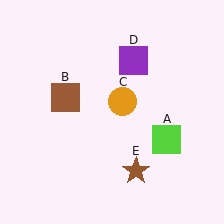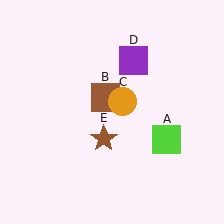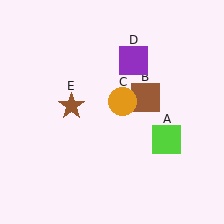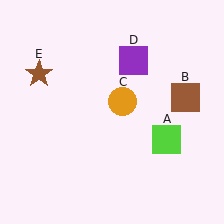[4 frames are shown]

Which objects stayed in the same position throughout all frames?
Lime square (object A) and orange circle (object C) and purple square (object D) remained stationary.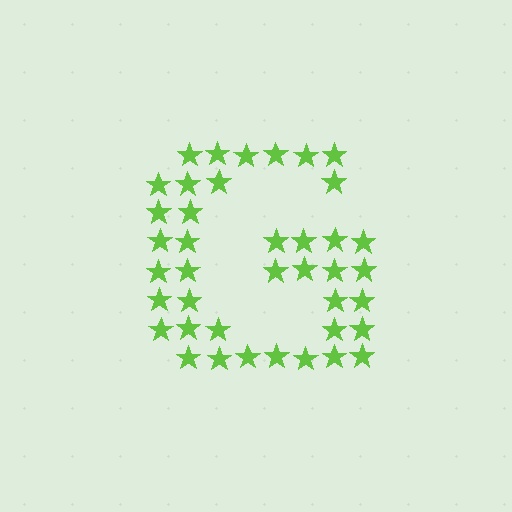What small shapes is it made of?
It is made of small stars.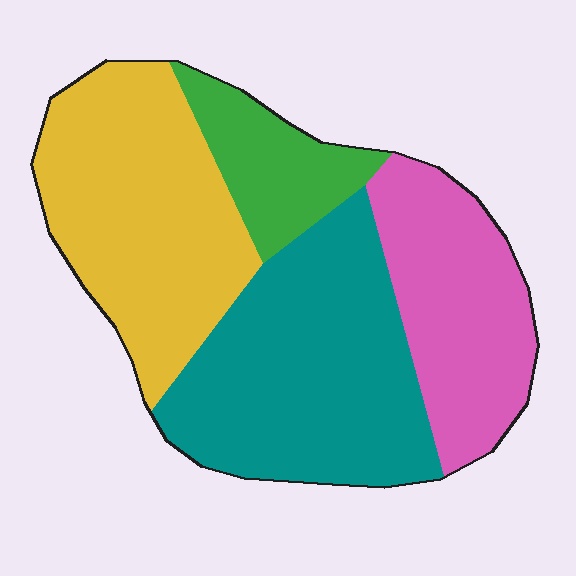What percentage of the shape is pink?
Pink takes up less than a quarter of the shape.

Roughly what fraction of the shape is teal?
Teal takes up between a quarter and a half of the shape.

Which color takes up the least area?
Green, at roughly 10%.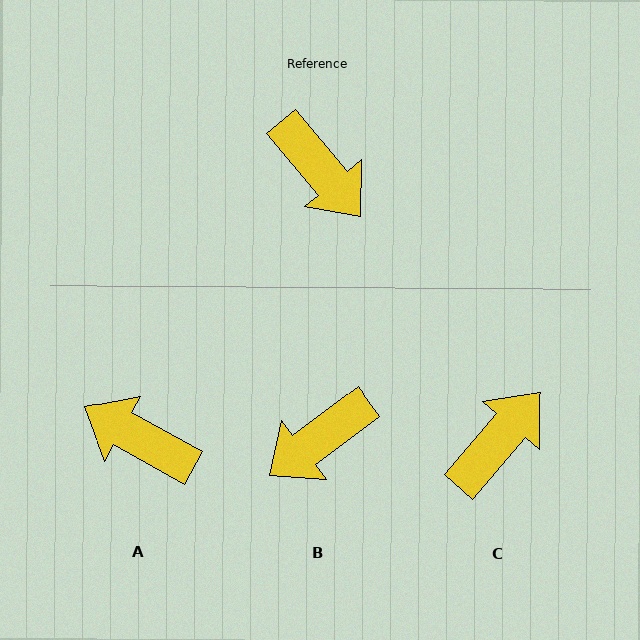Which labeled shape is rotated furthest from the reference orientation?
A, about 159 degrees away.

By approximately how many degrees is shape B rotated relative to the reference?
Approximately 93 degrees clockwise.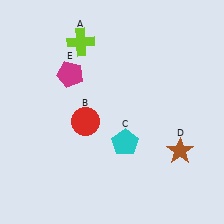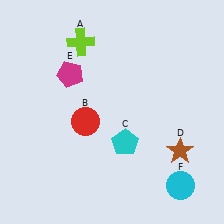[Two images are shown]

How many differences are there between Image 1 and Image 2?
There is 1 difference between the two images.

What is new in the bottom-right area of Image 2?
A cyan circle (F) was added in the bottom-right area of Image 2.